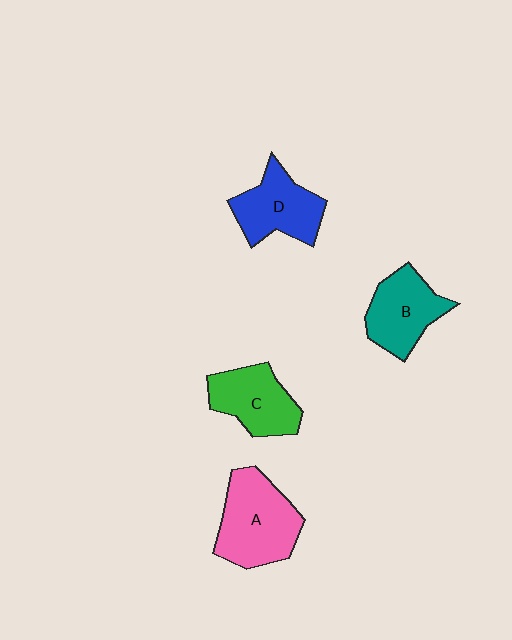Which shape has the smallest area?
Shape C (green).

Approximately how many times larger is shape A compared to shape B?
Approximately 1.3 times.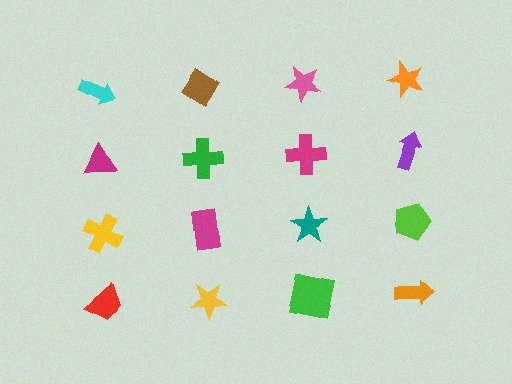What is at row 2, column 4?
A purple arrow.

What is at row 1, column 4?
An orange star.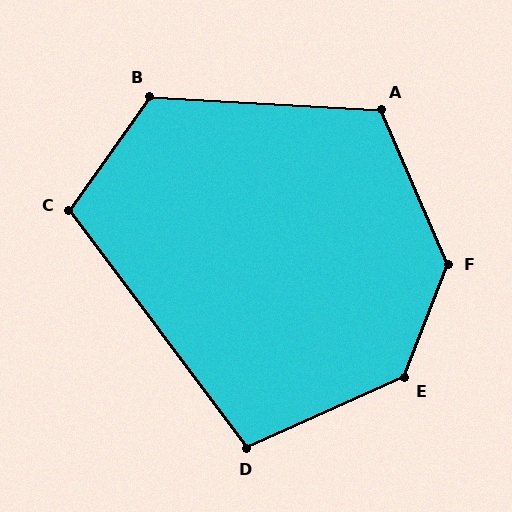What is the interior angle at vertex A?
Approximately 117 degrees (obtuse).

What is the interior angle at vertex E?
Approximately 135 degrees (obtuse).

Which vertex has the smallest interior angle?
D, at approximately 103 degrees.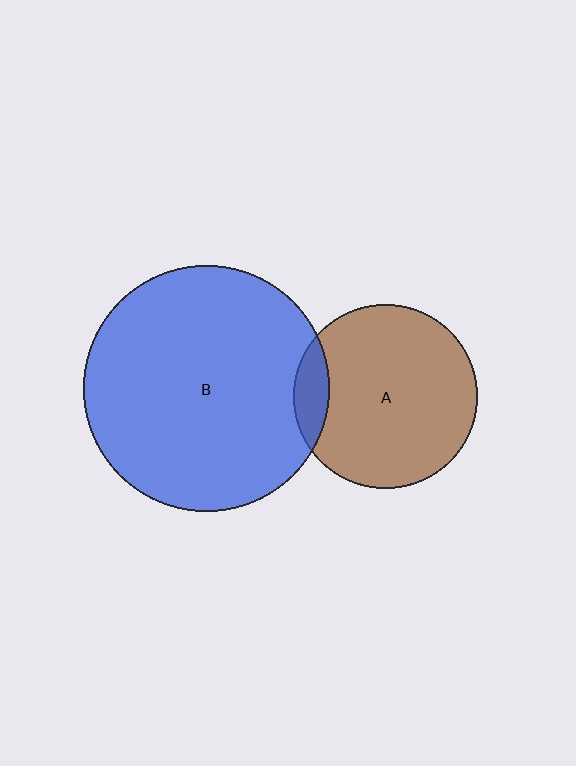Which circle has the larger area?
Circle B (blue).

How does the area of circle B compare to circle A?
Approximately 1.8 times.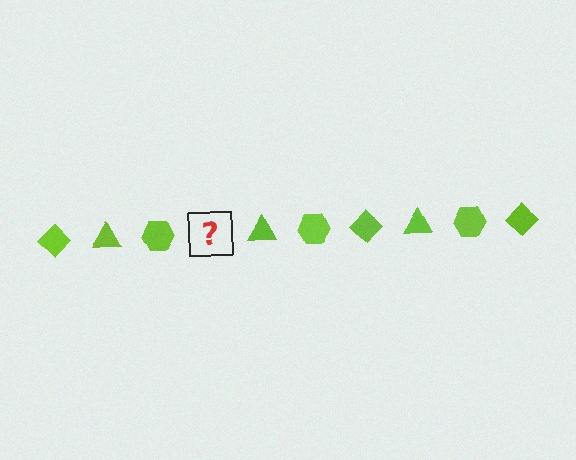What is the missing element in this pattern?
The missing element is a lime diamond.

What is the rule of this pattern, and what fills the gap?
The rule is that the pattern cycles through diamond, triangle, hexagon shapes in lime. The gap should be filled with a lime diamond.